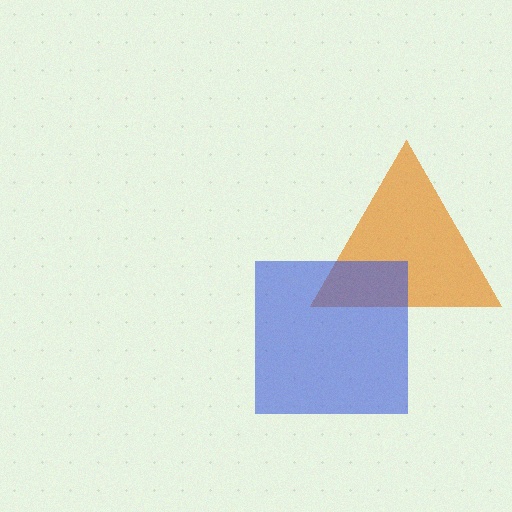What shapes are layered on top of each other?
The layered shapes are: an orange triangle, a blue square.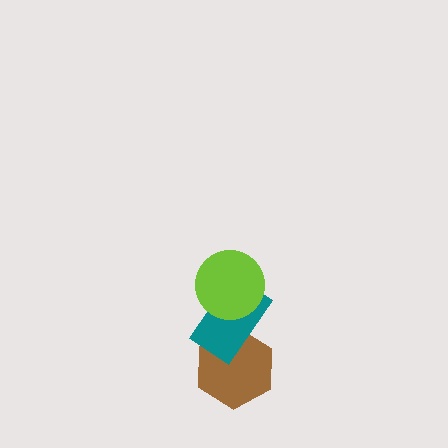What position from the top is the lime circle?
The lime circle is 1st from the top.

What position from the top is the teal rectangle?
The teal rectangle is 2nd from the top.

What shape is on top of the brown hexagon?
The teal rectangle is on top of the brown hexagon.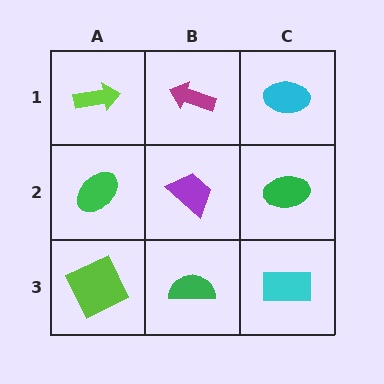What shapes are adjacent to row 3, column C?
A green ellipse (row 2, column C), a green semicircle (row 3, column B).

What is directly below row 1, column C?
A green ellipse.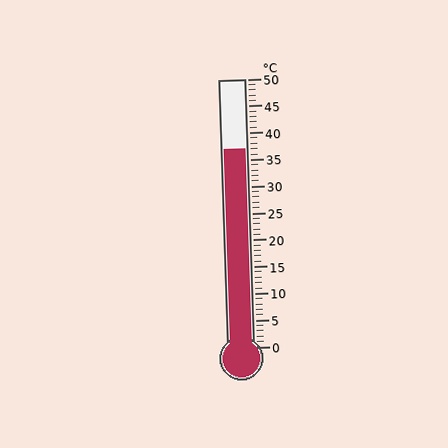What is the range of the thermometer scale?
The thermometer scale ranges from 0°C to 50°C.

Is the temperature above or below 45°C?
The temperature is below 45°C.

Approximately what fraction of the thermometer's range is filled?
The thermometer is filled to approximately 75% of its range.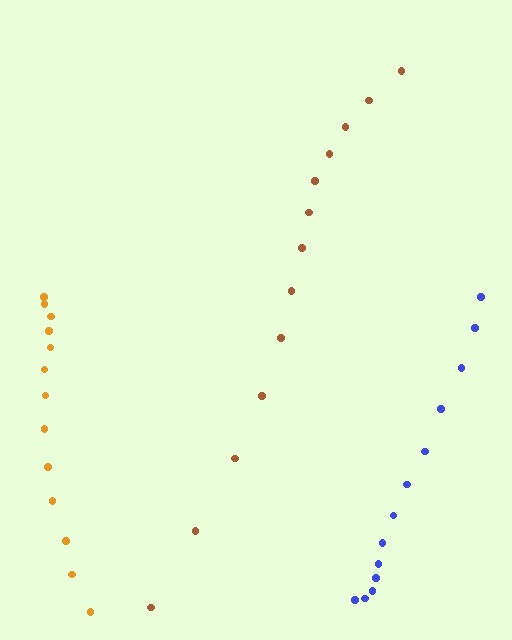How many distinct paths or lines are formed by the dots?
There are 3 distinct paths.